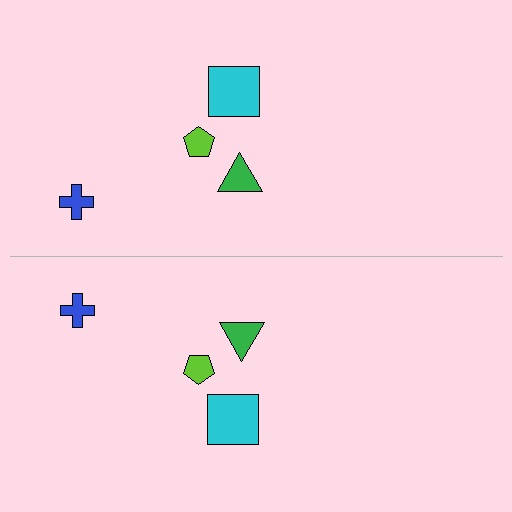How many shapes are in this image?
There are 8 shapes in this image.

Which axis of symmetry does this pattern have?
The pattern has a horizontal axis of symmetry running through the center of the image.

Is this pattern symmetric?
Yes, this pattern has bilateral (reflection) symmetry.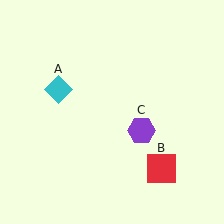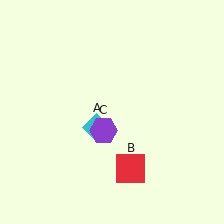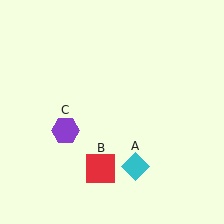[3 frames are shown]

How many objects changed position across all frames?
3 objects changed position: cyan diamond (object A), red square (object B), purple hexagon (object C).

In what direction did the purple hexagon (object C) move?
The purple hexagon (object C) moved left.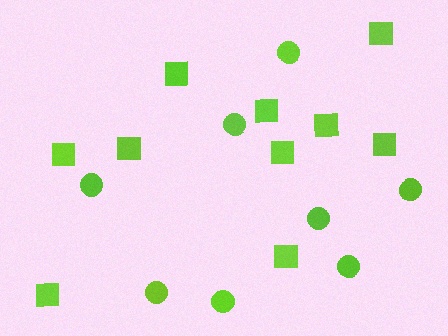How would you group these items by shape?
There are 2 groups: one group of circles (8) and one group of squares (10).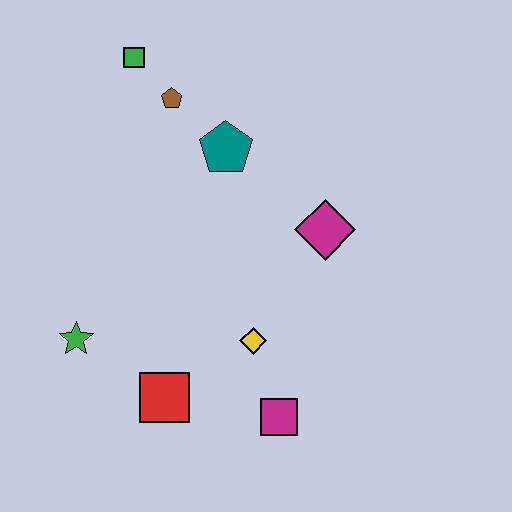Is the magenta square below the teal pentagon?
Yes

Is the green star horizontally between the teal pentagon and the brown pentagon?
No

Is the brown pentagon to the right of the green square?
Yes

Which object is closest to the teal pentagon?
The brown pentagon is closest to the teal pentagon.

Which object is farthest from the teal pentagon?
The magenta square is farthest from the teal pentagon.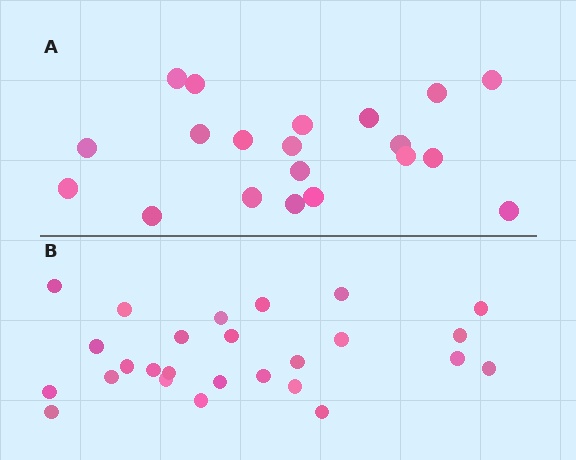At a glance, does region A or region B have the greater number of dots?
Region B (the bottom region) has more dots.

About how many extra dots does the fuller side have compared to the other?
Region B has about 6 more dots than region A.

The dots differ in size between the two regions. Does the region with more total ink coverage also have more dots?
No. Region A has more total ink coverage because its dots are larger, but region B actually contains more individual dots. Total area can be misleading — the number of items is what matters here.